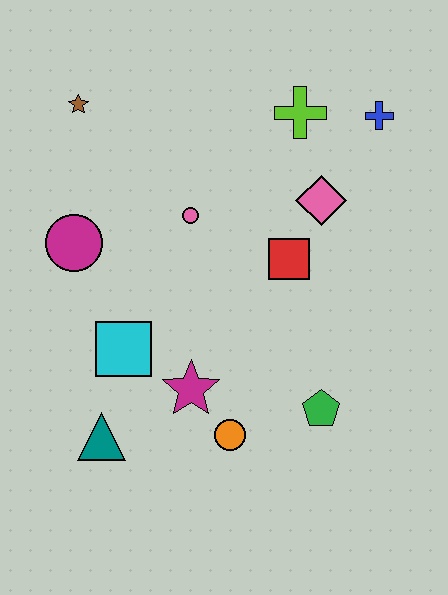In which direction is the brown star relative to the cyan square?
The brown star is above the cyan square.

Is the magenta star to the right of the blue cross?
No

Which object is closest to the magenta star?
The orange circle is closest to the magenta star.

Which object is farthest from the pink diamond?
The teal triangle is farthest from the pink diamond.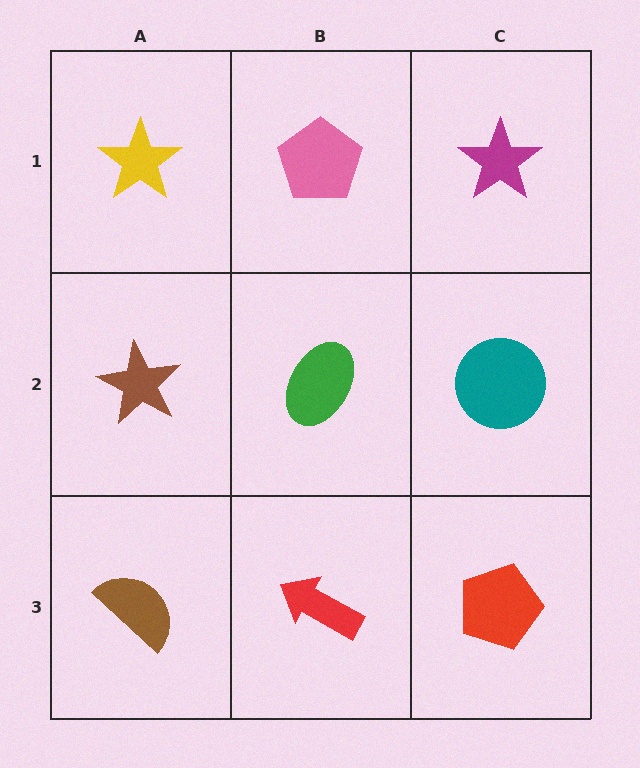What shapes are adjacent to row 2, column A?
A yellow star (row 1, column A), a brown semicircle (row 3, column A), a green ellipse (row 2, column B).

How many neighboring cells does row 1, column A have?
2.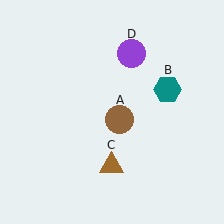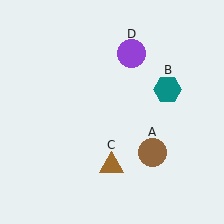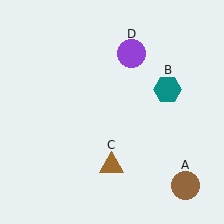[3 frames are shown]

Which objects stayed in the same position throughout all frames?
Teal hexagon (object B) and brown triangle (object C) and purple circle (object D) remained stationary.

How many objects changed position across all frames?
1 object changed position: brown circle (object A).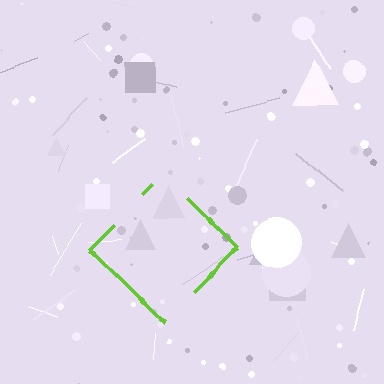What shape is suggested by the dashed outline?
The dashed outline suggests a diamond.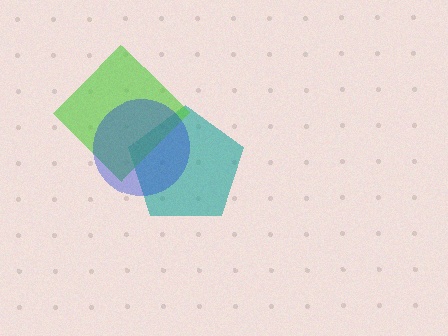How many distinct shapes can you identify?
There are 3 distinct shapes: a teal pentagon, a lime diamond, a blue circle.